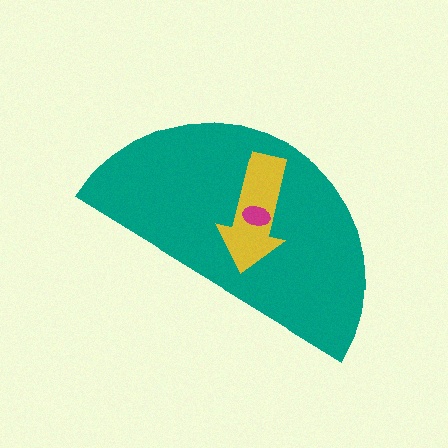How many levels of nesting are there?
3.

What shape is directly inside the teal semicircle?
The yellow arrow.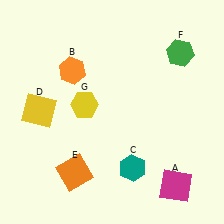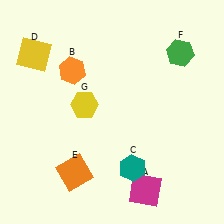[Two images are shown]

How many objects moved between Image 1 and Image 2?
2 objects moved between the two images.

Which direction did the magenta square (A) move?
The magenta square (A) moved left.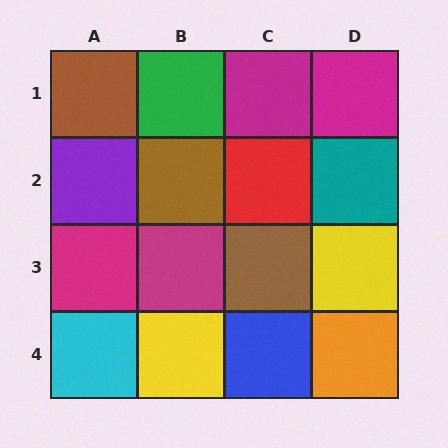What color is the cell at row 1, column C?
Magenta.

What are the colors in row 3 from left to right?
Magenta, magenta, brown, yellow.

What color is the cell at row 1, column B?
Green.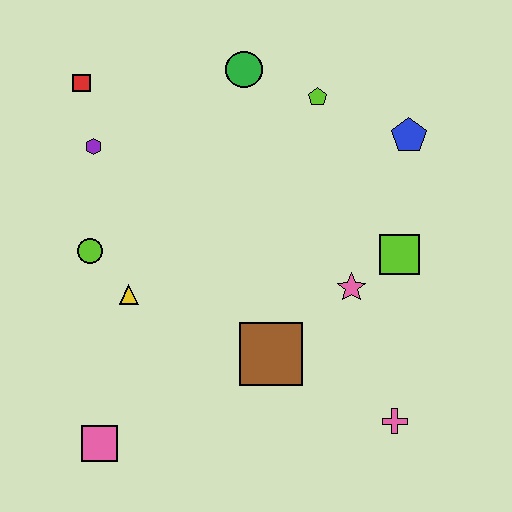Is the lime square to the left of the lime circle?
No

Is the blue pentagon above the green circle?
No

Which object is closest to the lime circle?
The yellow triangle is closest to the lime circle.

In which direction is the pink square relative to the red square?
The pink square is below the red square.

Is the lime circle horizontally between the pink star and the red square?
Yes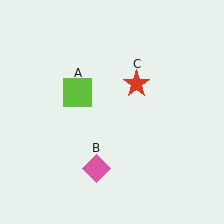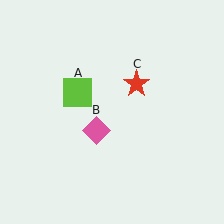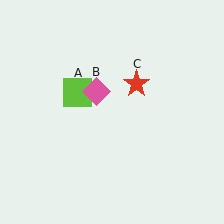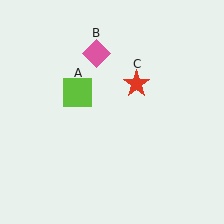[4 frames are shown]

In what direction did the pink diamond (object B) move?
The pink diamond (object B) moved up.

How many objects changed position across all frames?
1 object changed position: pink diamond (object B).